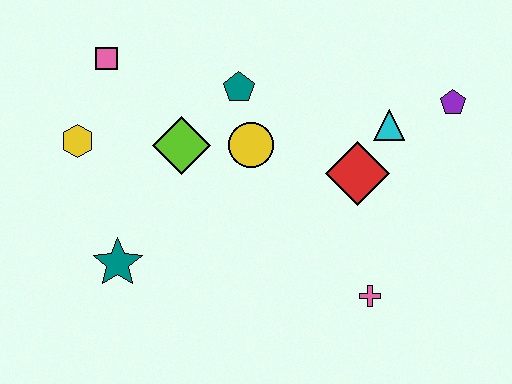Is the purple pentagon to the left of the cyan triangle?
No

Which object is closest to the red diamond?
The cyan triangle is closest to the red diamond.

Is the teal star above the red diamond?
No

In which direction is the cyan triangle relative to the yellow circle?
The cyan triangle is to the right of the yellow circle.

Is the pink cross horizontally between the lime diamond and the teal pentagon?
No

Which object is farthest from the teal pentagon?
The pink cross is farthest from the teal pentagon.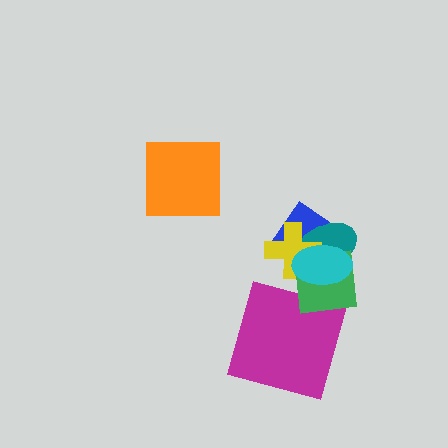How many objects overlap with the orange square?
0 objects overlap with the orange square.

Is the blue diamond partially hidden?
Yes, it is partially covered by another shape.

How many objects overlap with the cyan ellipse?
4 objects overlap with the cyan ellipse.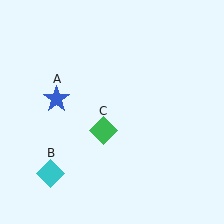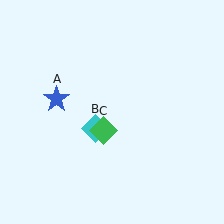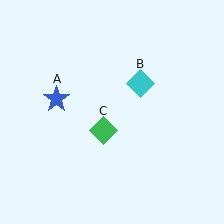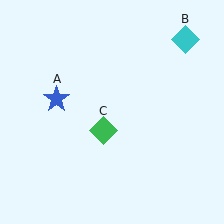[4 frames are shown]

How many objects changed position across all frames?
1 object changed position: cyan diamond (object B).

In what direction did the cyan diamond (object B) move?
The cyan diamond (object B) moved up and to the right.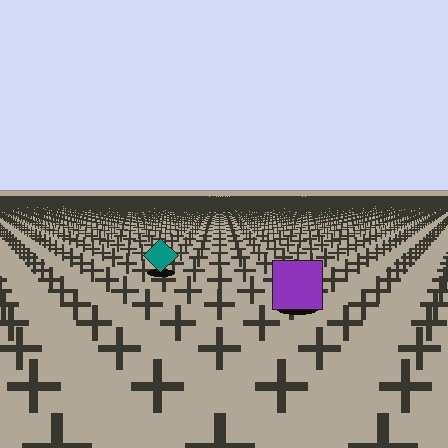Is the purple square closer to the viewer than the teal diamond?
Yes. The purple square is closer — you can tell from the texture gradient: the ground texture is coarser near it.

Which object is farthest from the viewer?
The teal diamond is farthest from the viewer. It appears smaller and the ground texture around it is denser.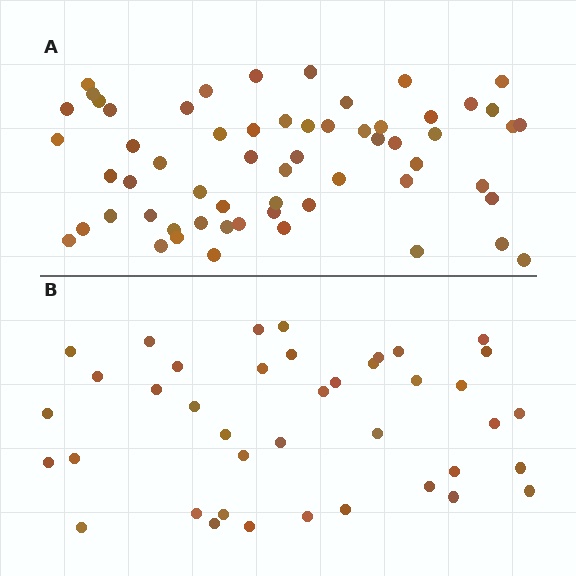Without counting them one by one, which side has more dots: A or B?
Region A (the top region) has more dots.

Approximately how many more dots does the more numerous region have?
Region A has approximately 20 more dots than region B.